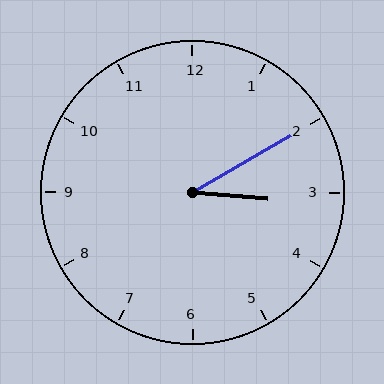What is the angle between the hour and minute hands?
Approximately 35 degrees.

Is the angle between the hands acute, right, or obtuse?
It is acute.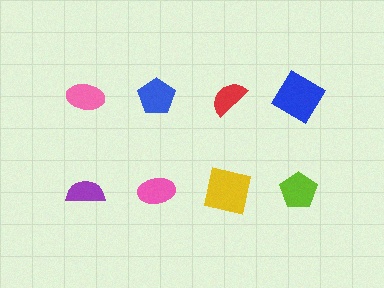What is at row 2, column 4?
A lime pentagon.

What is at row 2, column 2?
A pink ellipse.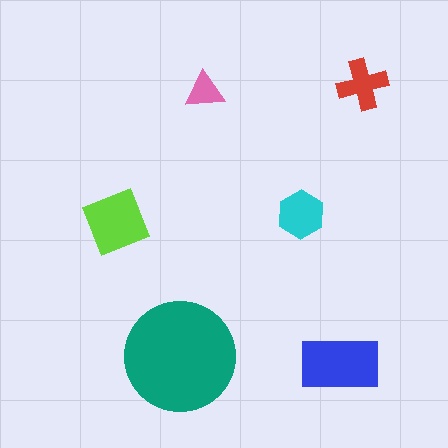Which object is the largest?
The teal circle.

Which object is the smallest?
The pink triangle.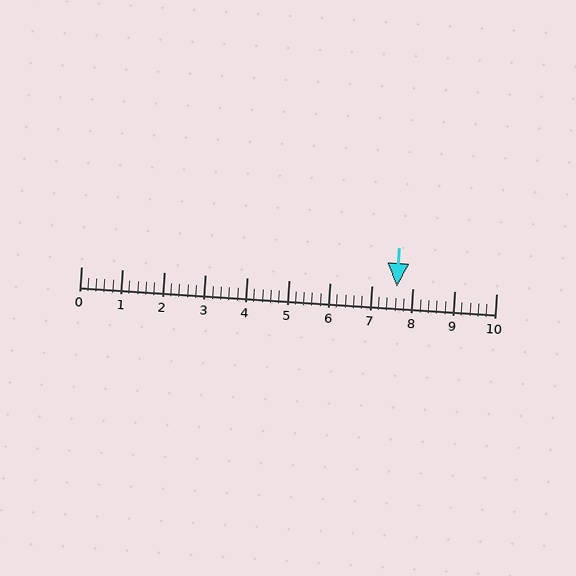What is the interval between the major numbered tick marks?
The major tick marks are spaced 1 units apart.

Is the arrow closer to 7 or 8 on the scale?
The arrow is closer to 8.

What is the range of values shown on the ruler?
The ruler shows values from 0 to 10.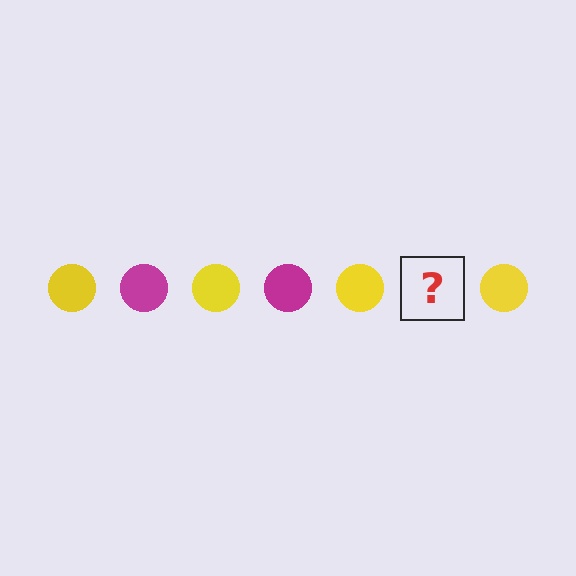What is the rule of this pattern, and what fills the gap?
The rule is that the pattern cycles through yellow, magenta circles. The gap should be filled with a magenta circle.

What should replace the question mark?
The question mark should be replaced with a magenta circle.